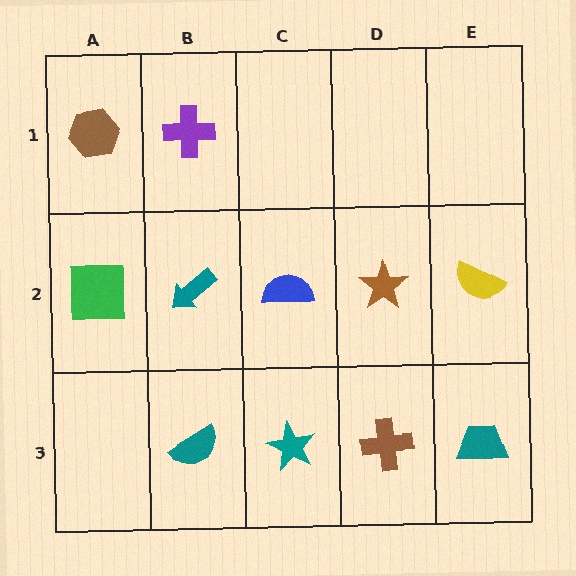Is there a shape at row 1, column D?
No, that cell is empty.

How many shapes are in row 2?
5 shapes.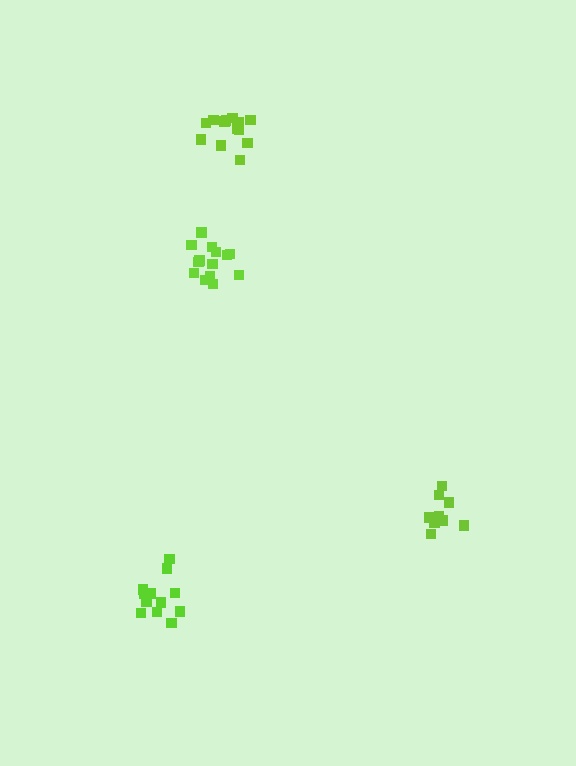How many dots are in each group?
Group 1: 11 dots, Group 2: 13 dots, Group 3: 14 dots, Group 4: 12 dots (50 total).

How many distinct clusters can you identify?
There are 4 distinct clusters.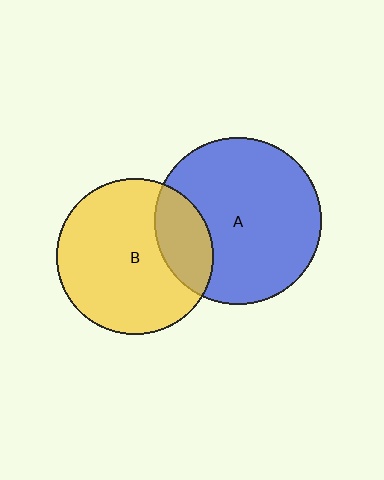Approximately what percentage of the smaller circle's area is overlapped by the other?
Approximately 25%.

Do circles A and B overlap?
Yes.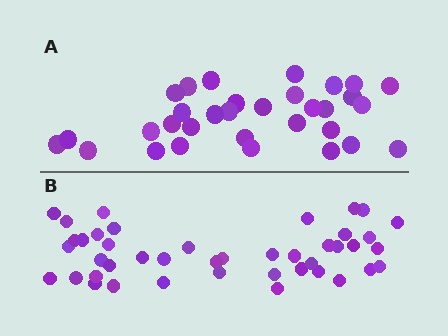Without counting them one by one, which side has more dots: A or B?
Region B (the bottom region) has more dots.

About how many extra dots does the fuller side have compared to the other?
Region B has roughly 12 or so more dots than region A.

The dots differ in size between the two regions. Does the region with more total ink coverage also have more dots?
No. Region A has more total ink coverage because its dots are larger, but region B actually contains more individual dots. Total area can be misleading — the number of items is what matters here.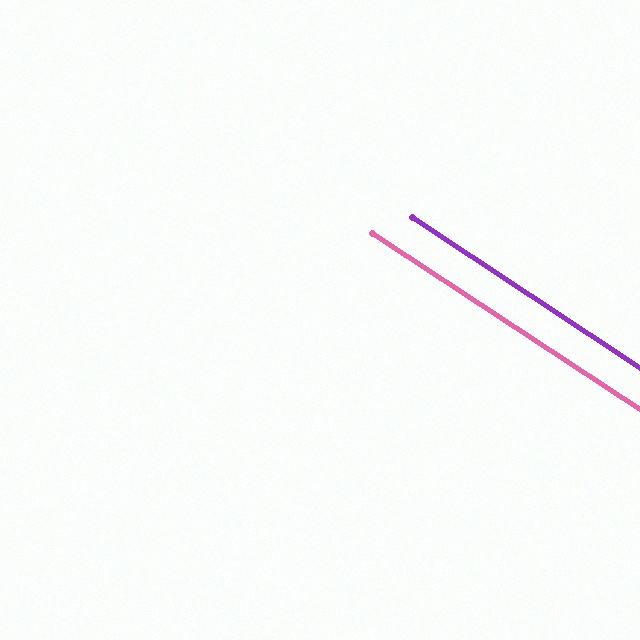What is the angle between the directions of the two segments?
Approximately 0 degrees.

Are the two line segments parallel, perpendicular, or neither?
Parallel — their directions differ by only 0.1°.